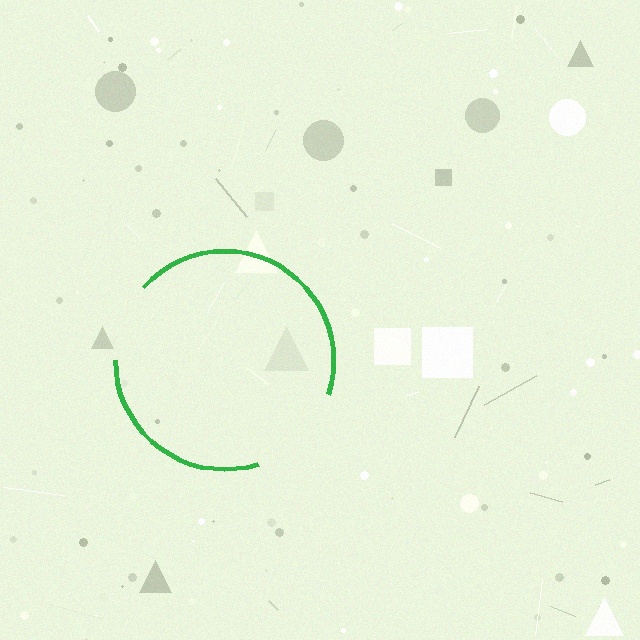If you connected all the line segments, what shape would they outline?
They would outline a circle.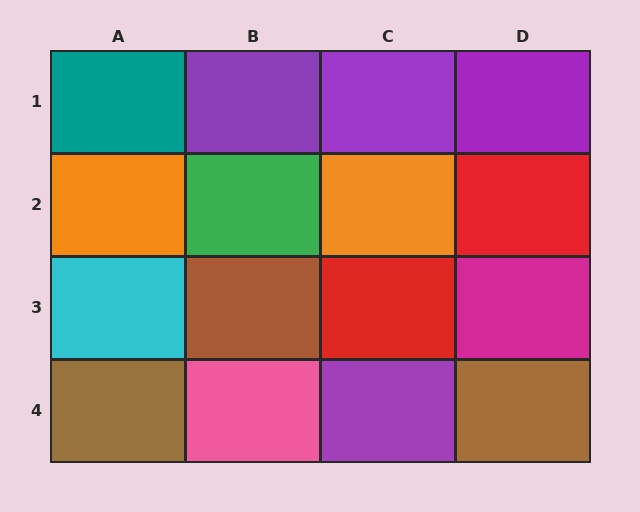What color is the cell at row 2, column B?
Green.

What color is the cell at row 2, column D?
Red.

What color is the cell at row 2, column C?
Orange.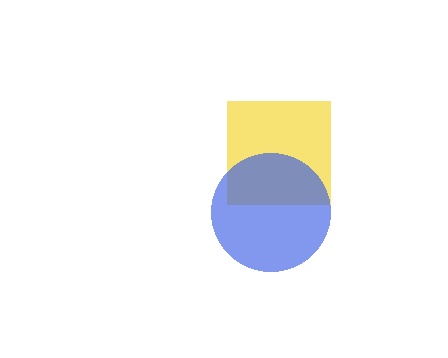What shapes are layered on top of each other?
The layered shapes are: a yellow square, a blue circle.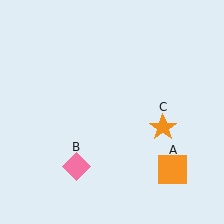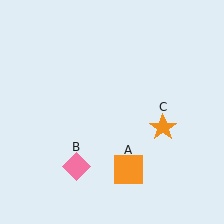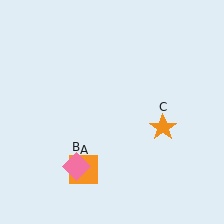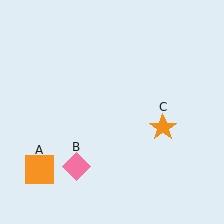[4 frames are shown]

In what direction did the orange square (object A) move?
The orange square (object A) moved left.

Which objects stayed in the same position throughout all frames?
Pink diamond (object B) and orange star (object C) remained stationary.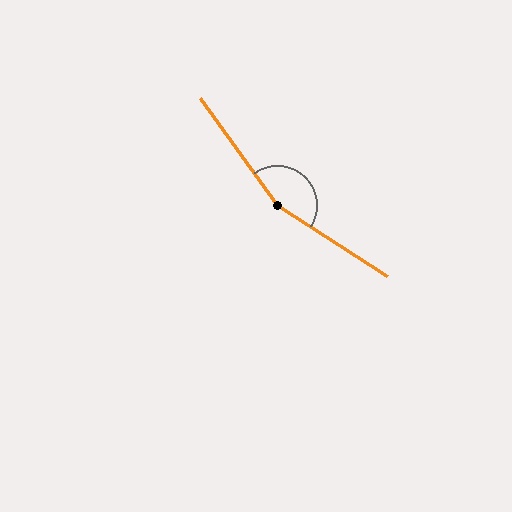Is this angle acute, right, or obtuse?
It is obtuse.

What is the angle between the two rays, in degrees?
Approximately 159 degrees.